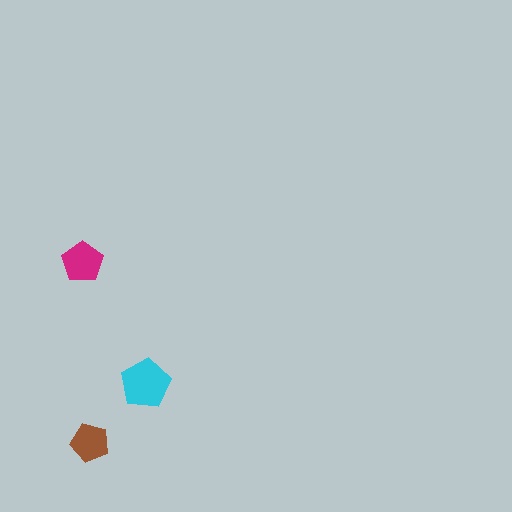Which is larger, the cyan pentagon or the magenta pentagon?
The cyan one.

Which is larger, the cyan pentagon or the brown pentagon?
The cyan one.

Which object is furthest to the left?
The magenta pentagon is leftmost.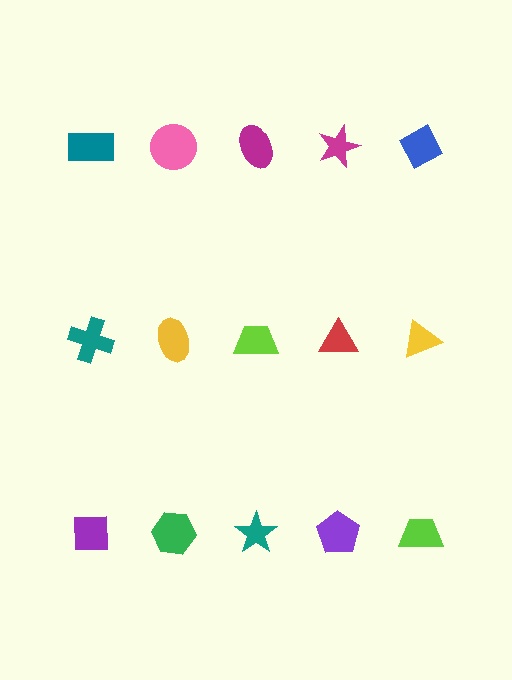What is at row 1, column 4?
A magenta star.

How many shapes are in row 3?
5 shapes.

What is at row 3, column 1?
A purple square.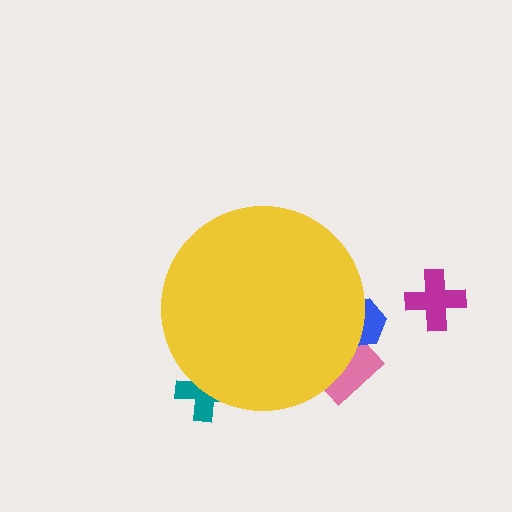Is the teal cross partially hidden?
Yes, the teal cross is partially hidden behind the yellow circle.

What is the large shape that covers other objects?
A yellow circle.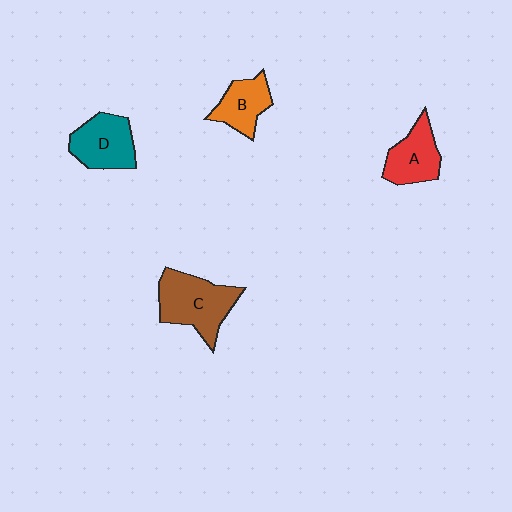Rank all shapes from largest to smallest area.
From largest to smallest: C (brown), D (teal), A (red), B (orange).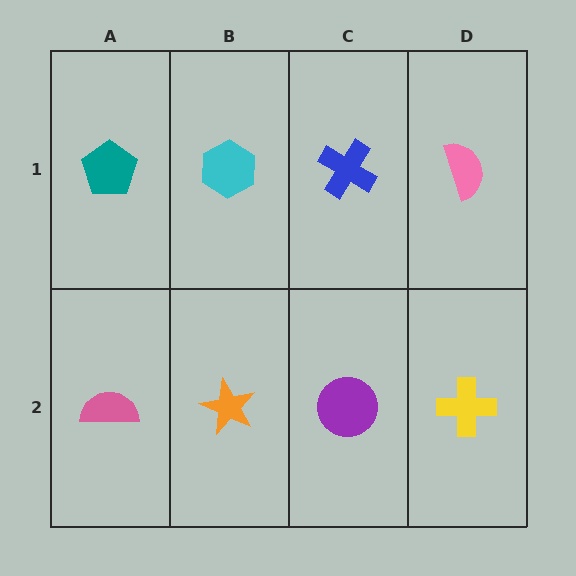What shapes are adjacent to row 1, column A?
A pink semicircle (row 2, column A), a cyan hexagon (row 1, column B).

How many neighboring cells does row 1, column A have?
2.